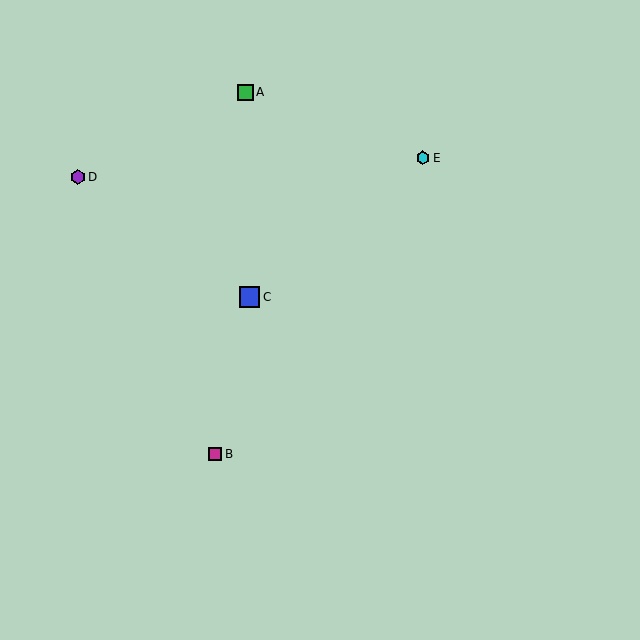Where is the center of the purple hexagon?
The center of the purple hexagon is at (78, 177).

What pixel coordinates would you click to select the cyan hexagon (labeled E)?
Click at (423, 158) to select the cyan hexagon E.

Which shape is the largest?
The blue square (labeled C) is the largest.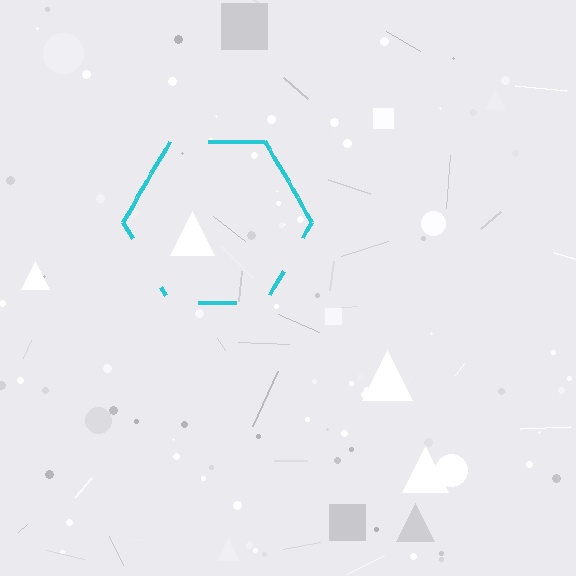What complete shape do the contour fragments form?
The contour fragments form a hexagon.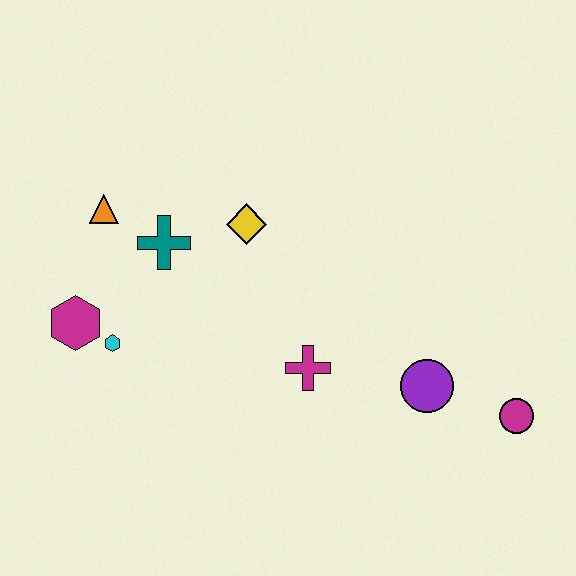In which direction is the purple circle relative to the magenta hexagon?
The purple circle is to the right of the magenta hexagon.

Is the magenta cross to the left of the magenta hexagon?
No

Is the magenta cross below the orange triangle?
Yes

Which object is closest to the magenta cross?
The purple circle is closest to the magenta cross.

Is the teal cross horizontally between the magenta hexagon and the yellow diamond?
Yes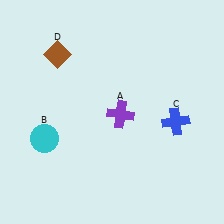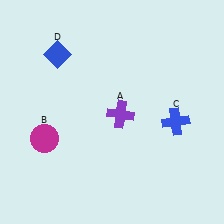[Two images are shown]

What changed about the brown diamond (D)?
In Image 1, D is brown. In Image 2, it changed to blue.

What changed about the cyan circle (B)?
In Image 1, B is cyan. In Image 2, it changed to magenta.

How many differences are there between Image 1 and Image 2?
There are 2 differences between the two images.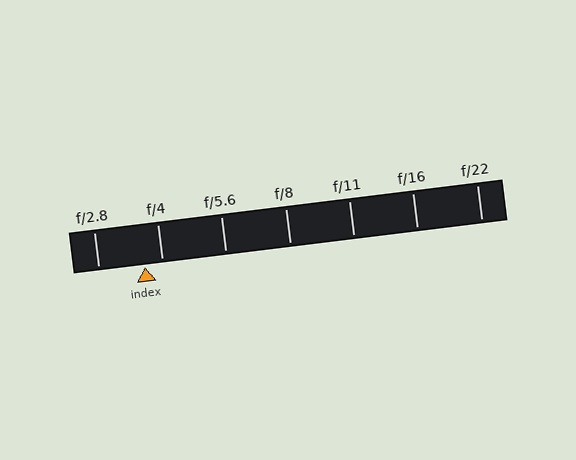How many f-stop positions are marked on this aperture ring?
There are 7 f-stop positions marked.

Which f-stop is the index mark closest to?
The index mark is closest to f/4.